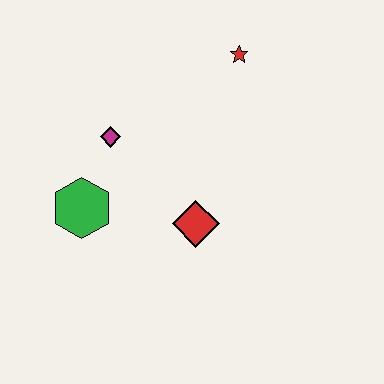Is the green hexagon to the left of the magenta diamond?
Yes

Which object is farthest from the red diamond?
The red star is farthest from the red diamond.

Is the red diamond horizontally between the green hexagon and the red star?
Yes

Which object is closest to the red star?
The magenta diamond is closest to the red star.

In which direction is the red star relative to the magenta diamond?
The red star is to the right of the magenta diamond.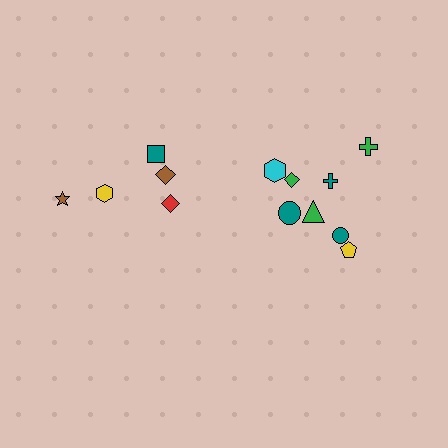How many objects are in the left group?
There are 5 objects.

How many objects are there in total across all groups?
There are 13 objects.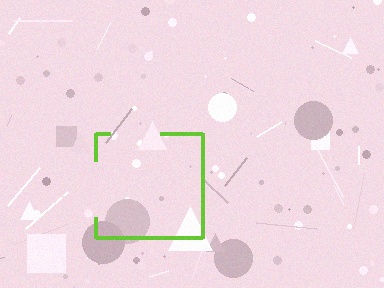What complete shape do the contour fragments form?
The contour fragments form a square.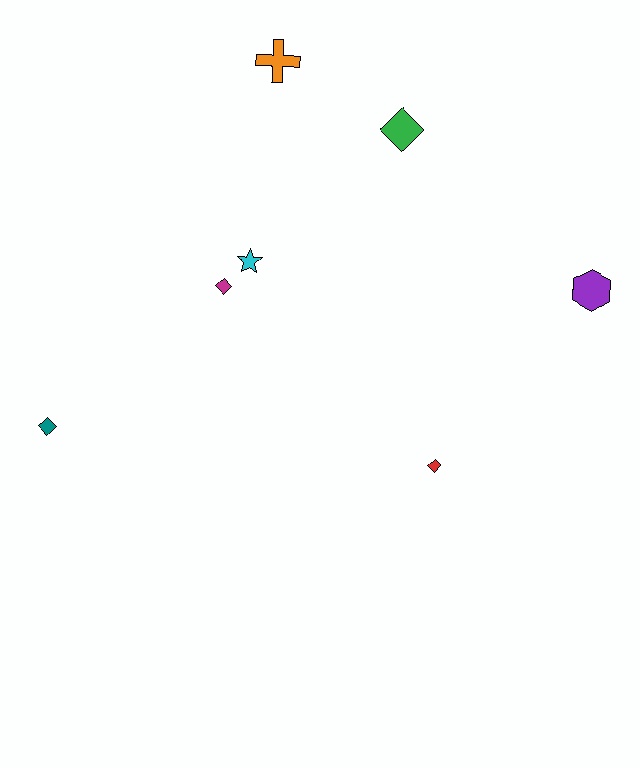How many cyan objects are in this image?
There is 1 cyan object.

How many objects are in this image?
There are 7 objects.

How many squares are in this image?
There are no squares.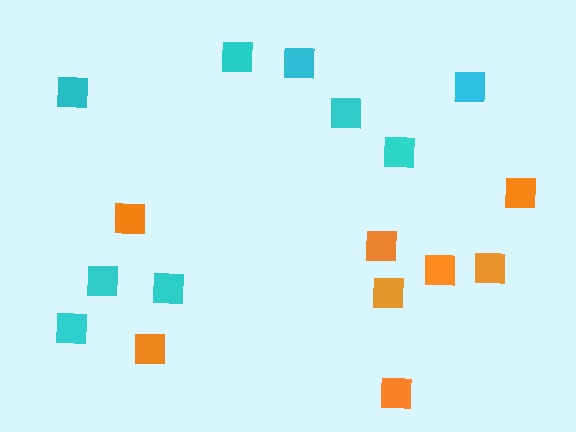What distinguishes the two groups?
There are 2 groups: one group of orange squares (8) and one group of cyan squares (9).